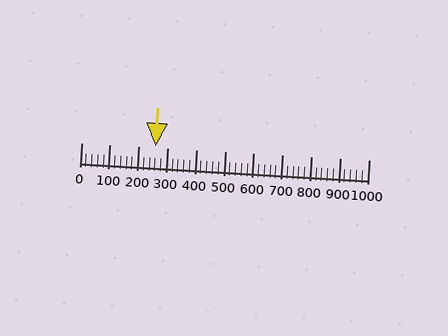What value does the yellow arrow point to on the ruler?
The yellow arrow points to approximately 260.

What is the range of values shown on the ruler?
The ruler shows values from 0 to 1000.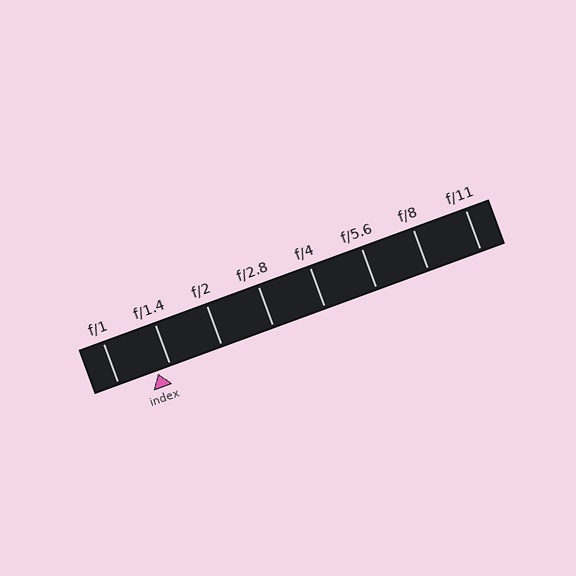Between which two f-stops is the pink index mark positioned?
The index mark is between f/1 and f/1.4.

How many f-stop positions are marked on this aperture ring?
There are 8 f-stop positions marked.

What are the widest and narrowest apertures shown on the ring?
The widest aperture shown is f/1 and the narrowest is f/11.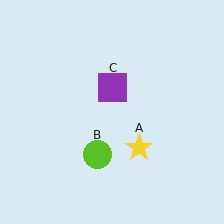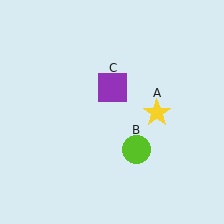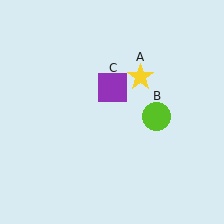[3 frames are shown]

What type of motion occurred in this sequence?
The yellow star (object A), lime circle (object B) rotated counterclockwise around the center of the scene.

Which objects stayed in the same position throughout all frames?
Purple square (object C) remained stationary.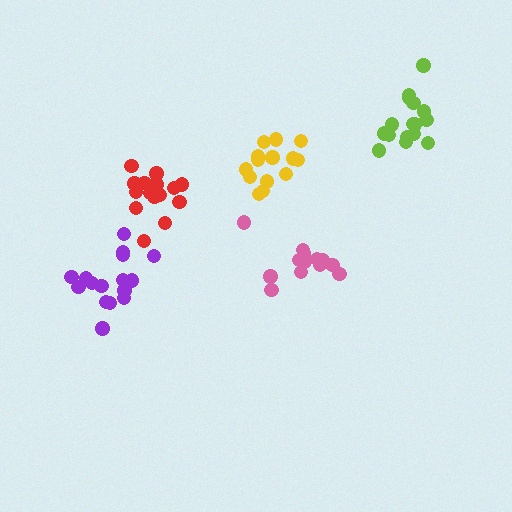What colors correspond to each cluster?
The clusters are colored: red, yellow, lime, pink, purple.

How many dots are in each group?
Group 1: 15 dots, Group 2: 14 dots, Group 3: 16 dots, Group 4: 14 dots, Group 5: 17 dots (76 total).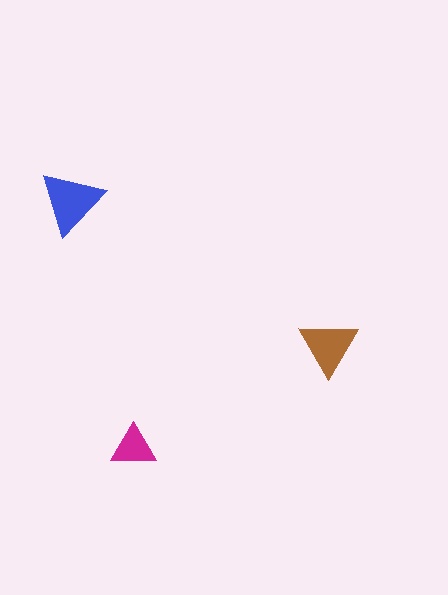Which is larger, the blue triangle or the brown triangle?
The blue one.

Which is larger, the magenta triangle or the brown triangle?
The brown one.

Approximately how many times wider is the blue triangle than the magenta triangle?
About 1.5 times wider.